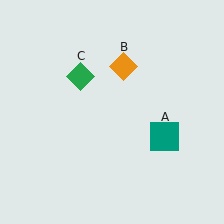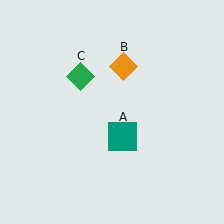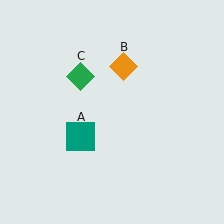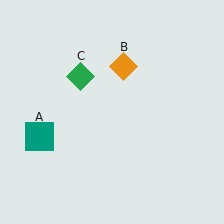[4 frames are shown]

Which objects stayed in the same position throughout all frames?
Orange diamond (object B) and green diamond (object C) remained stationary.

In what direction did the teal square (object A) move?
The teal square (object A) moved left.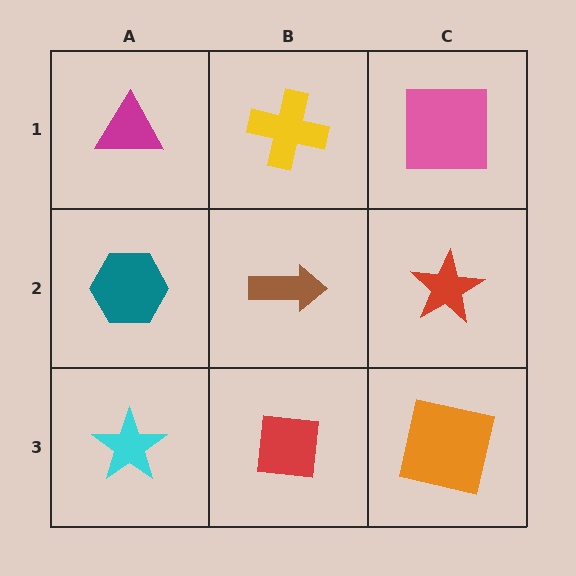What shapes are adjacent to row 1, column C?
A red star (row 2, column C), a yellow cross (row 1, column B).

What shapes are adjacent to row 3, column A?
A teal hexagon (row 2, column A), a red square (row 3, column B).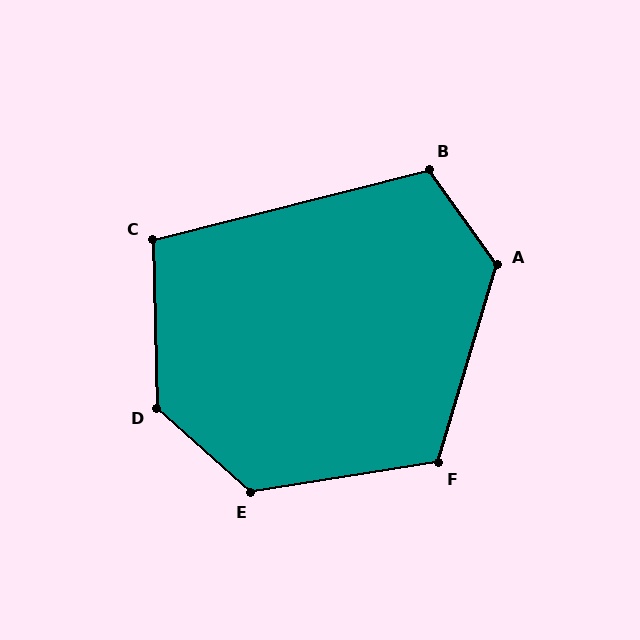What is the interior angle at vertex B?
Approximately 111 degrees (obtuse).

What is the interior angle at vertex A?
Approximately 128 degrees (obtuse).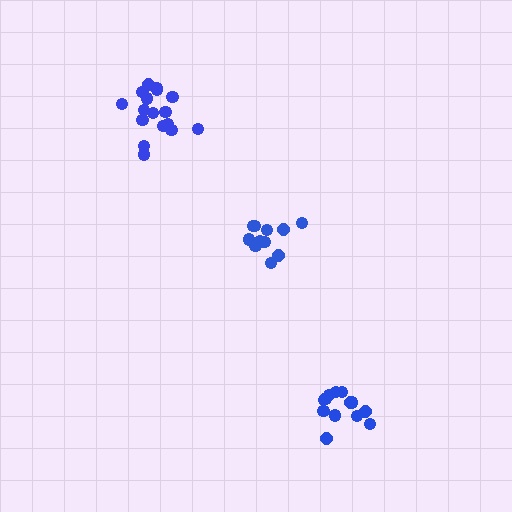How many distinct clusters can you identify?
There are 3 distinct clusters.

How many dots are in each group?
Group 1: 11 dots, Group 2: 13 dots, Group 3: 17 dots (41 total).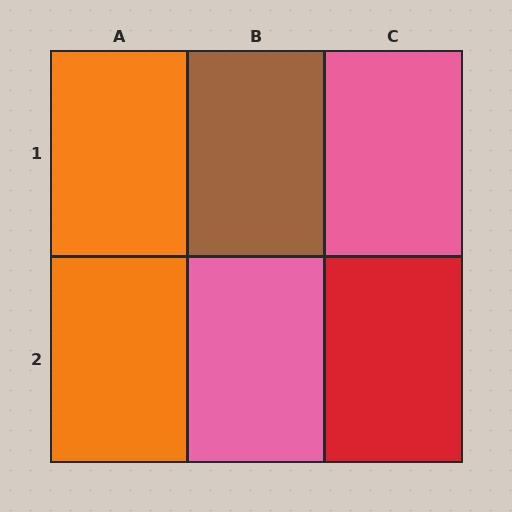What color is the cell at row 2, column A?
Orange.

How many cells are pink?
2 cells are pink.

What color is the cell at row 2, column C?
Red.